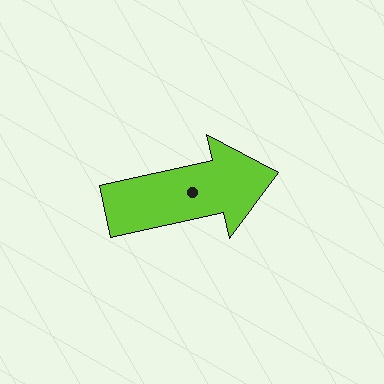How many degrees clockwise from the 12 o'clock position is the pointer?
Approximately 77 degrees.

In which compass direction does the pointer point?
East.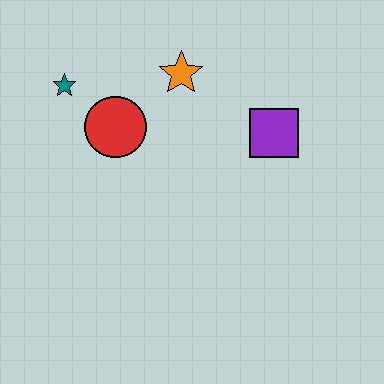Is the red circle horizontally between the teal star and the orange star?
Yes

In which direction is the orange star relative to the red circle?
The orange star is to the right of the red circle.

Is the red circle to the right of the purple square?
No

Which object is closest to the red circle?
The teal star is closest to the red circle.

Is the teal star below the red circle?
No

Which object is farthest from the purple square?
The teal star is farthest from the purple square.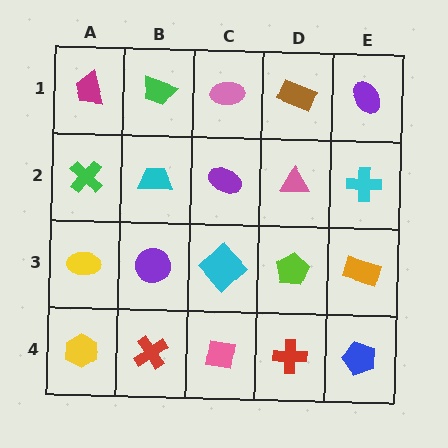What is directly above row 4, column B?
A purple circle.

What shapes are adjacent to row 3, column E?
A cyan cross (row 2, column E), a blue pentagon (row 4, column E), a lime pentagon (row 3, column D).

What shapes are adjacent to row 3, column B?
A cyan trapezoid (row 2, column B), a red cross (row 4, column B), a yellow ellipse (row 3, column A), a cyan diamond (row 3, column C).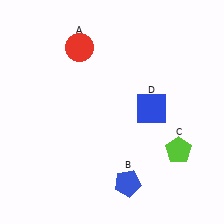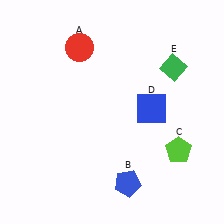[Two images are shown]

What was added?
A green diamond (E) was added in Image 2.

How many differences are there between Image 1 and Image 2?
There is 1 difference between the two images.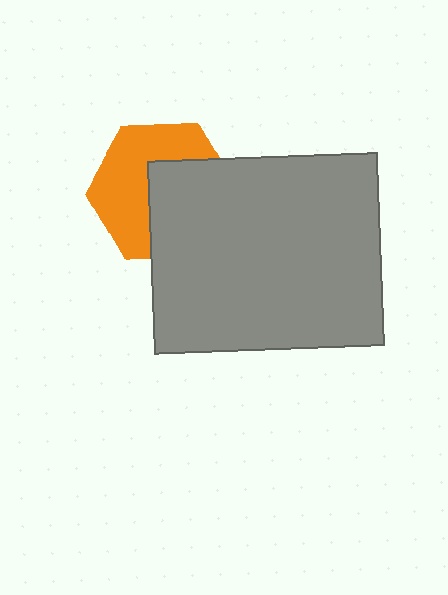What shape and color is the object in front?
The object in front is a gray rectangle.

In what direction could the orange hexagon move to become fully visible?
The orange hexagon could move toward the upper-left. That would shift it out from behind the gray rectangle entirely.